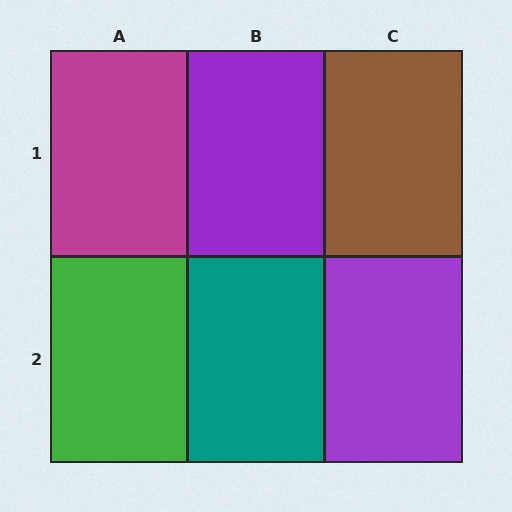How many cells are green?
1 cell is green.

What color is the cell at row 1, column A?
Magenta.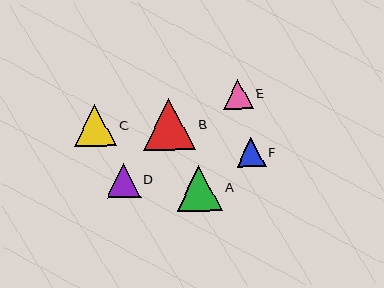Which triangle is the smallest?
Triangle F is the smallest with a size of approximately 29 pixels.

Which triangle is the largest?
Triangle B is the largest with a size of approximately 52 pixels.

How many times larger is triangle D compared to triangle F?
Triangle D is approximately 1.2 times the size of triangle F.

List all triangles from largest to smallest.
From largest to smallest: B, A, C, D, E, F.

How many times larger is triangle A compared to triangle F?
Triangle A is approximately 1.6 times the size of triangle F.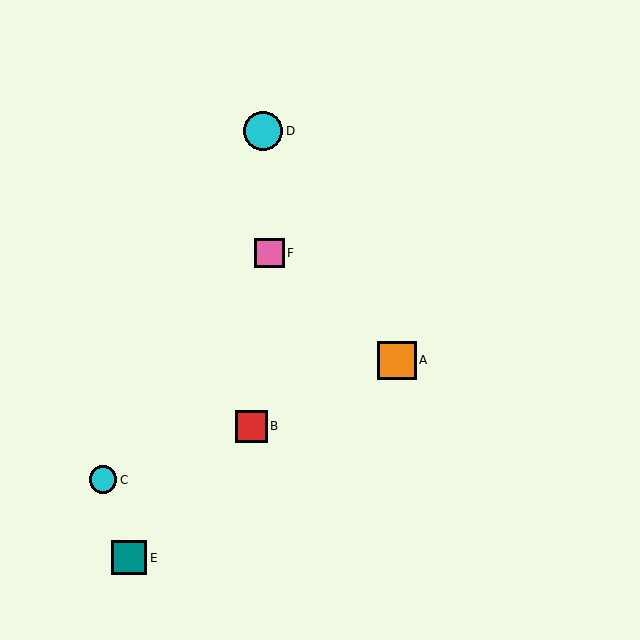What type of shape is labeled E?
Shape E is a teal square.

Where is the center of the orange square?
The center of the orange square is at (397, 360).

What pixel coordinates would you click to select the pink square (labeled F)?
Click at (269, 253) to select the pink square F.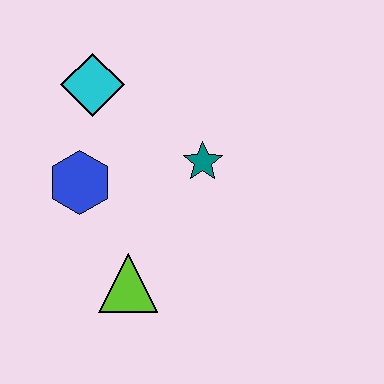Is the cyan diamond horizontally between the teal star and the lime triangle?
No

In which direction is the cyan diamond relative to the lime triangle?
The cyan diamond is above the lime triangle.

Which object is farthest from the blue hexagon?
The teal star is farthest from the blue hexagon.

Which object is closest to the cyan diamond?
The blue hexagon is closest to the cyan diamond.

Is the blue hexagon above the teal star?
No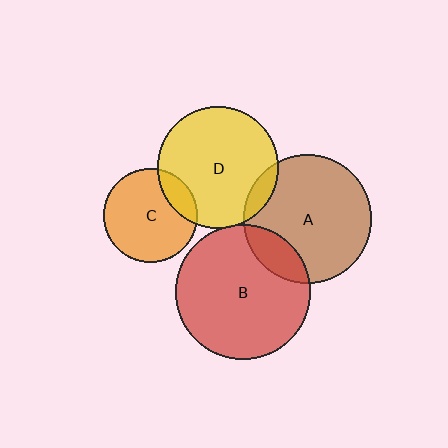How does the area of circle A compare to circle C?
Approximately 1.9 times.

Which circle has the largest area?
Circle B (red).